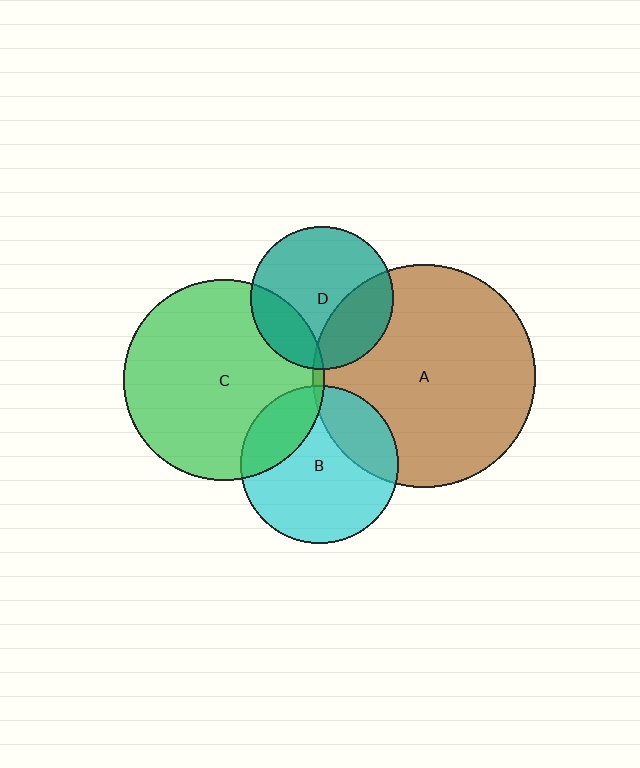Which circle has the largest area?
Circle A (brown).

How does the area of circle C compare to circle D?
Approximately 2.0 times.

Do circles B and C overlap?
Yes.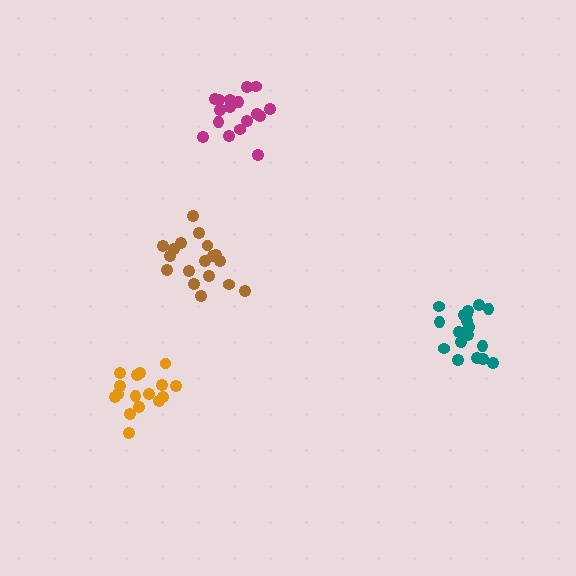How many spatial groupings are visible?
There are 4 spatial groupings.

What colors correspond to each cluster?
The clusters are colored: magenta, teal, orange, brown.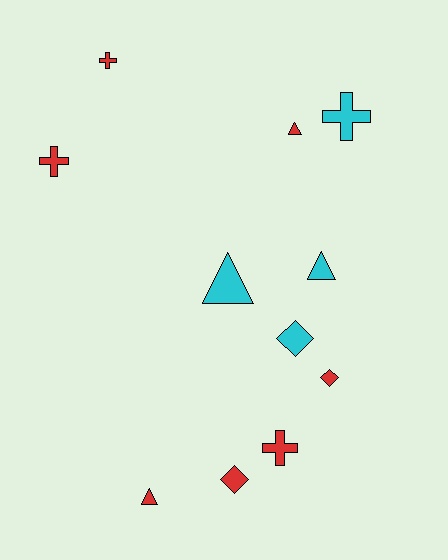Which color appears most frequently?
Red, with 7 objects.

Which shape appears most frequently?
Triangle, with 4 objects.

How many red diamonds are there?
There are 2 red diamonds.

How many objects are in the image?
There are 11 objects.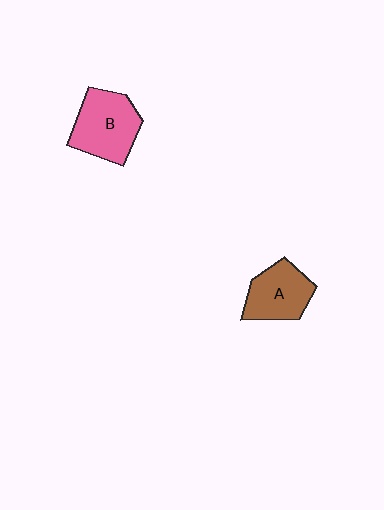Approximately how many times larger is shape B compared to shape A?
Approximately 1.2 times.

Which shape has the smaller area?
Shape A (brown).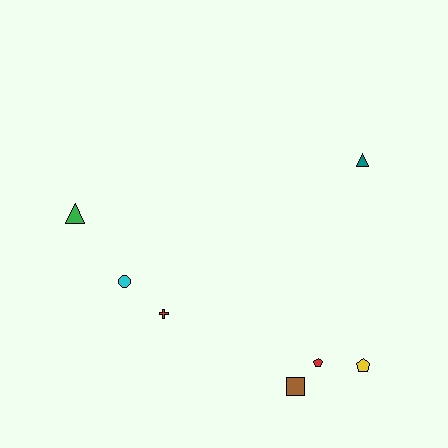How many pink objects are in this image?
There are no pink objects.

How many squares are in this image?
There is 1 square.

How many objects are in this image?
There are 7 objects.